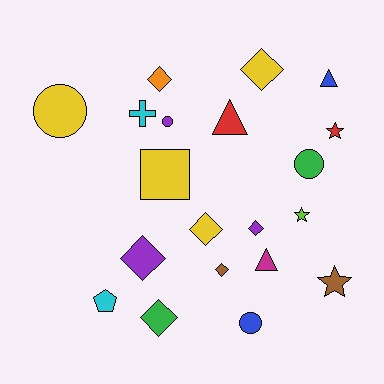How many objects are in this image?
There are 20 objects.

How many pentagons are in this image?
There is 1 pentagon.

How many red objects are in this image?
There are 2 red objects.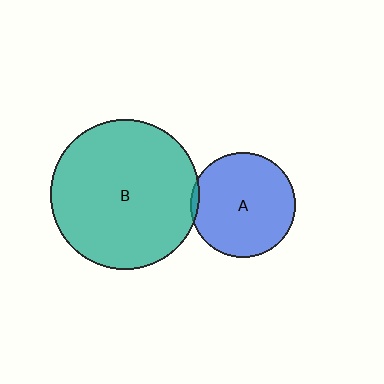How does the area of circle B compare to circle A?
Approximately 2.0 times.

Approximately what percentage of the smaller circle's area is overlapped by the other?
Approximately 5%.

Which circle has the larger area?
Circle B (teal).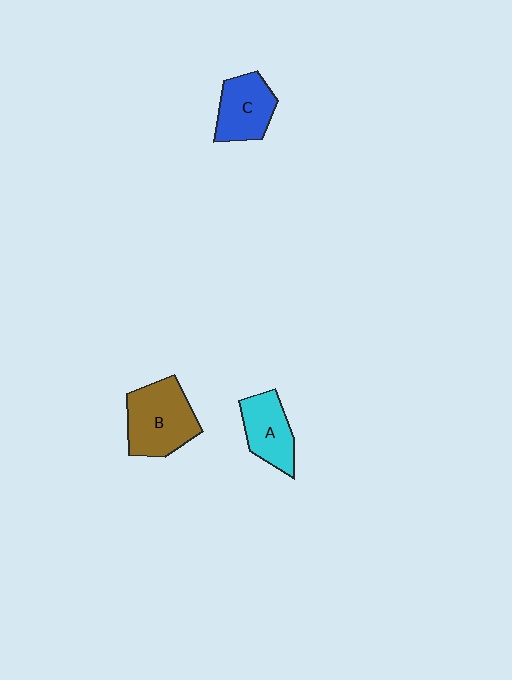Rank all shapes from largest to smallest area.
From largest to smallest: B (brown), C (blue), A (cyan).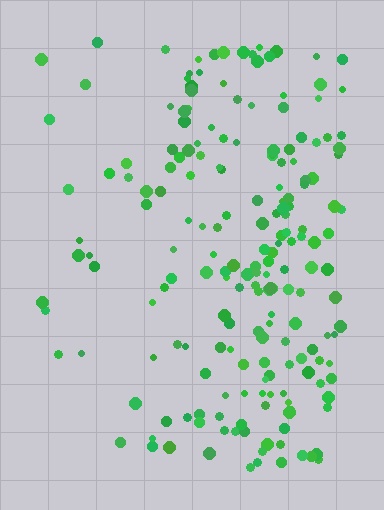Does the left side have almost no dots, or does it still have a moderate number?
Still a moderate number, just noticeably fewer than the right.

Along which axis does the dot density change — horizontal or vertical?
Horizontal.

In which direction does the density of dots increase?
From left to right, with the right side densest.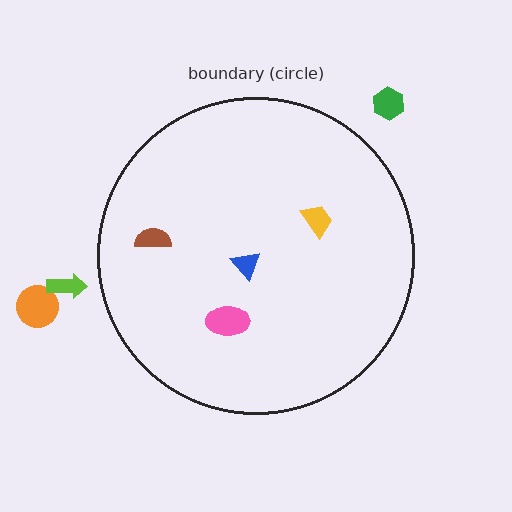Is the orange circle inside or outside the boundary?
Outside.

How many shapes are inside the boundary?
4 inside, 3 outside.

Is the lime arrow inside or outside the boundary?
Outside.